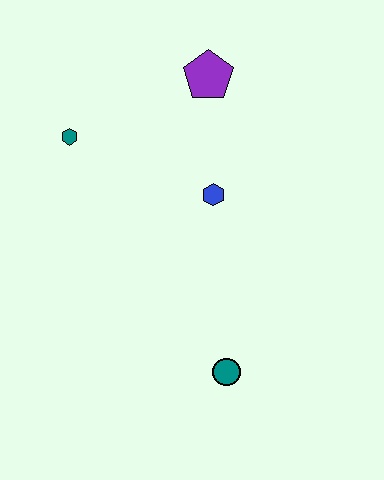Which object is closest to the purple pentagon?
The blue hexagon is closest to the purple pentagon.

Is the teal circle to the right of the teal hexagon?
Yes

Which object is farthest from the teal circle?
The purple pentagon is farthest from the teal circle.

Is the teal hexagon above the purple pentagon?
No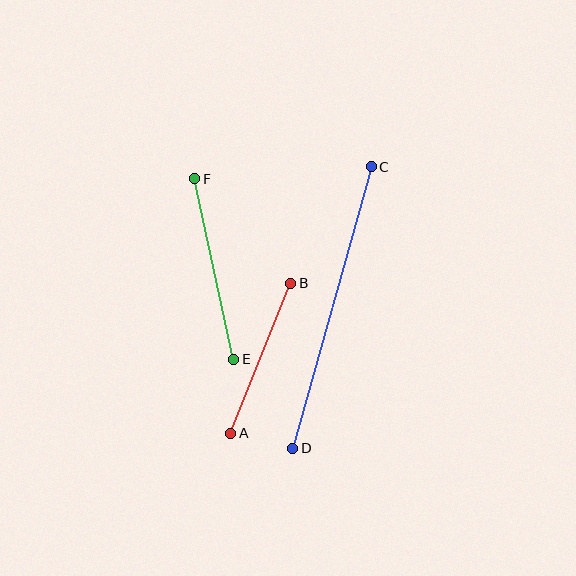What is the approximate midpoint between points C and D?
The midpoint is at approximately (332, 308) pixels.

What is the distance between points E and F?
The distance is approximately 185 pixels.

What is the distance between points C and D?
The distance is approximately 292 pixels.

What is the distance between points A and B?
The distance is approximately 161 pixels.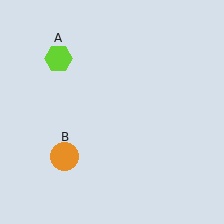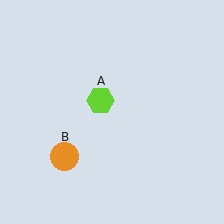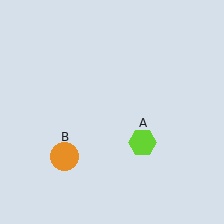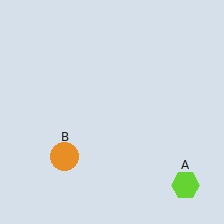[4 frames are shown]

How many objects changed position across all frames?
1 object changed position: lime hexagon (object A).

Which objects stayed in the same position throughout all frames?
Orange circle (object B) remained stationary.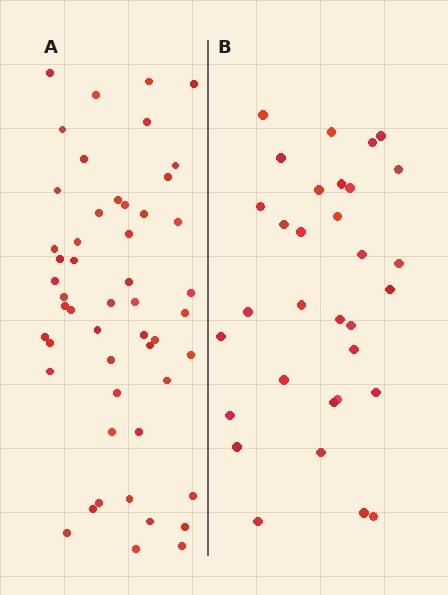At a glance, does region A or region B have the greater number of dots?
Region A (the left region) has more dots.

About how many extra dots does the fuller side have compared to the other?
Region A has approximately 20 more dots than region B.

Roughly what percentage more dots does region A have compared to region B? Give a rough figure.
About 60% more.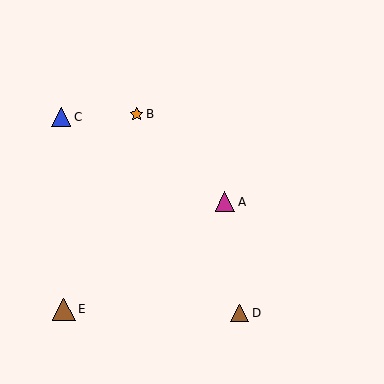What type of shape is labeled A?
Shape A is a magenta triangle.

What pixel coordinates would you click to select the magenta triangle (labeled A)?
Click at (225, 202) to select the magenta triangle A.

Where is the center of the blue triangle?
The center of the blue triangle is at (61, 117).